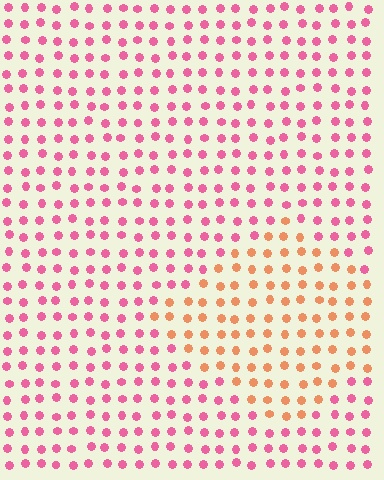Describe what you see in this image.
The image is filled with small pink elements in a uniform arrangement. A diamond-shaped region is visible where the elements are tinted to a slightly different hue, forming a subtle color boundary.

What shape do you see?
I see a diamond.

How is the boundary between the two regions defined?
The boundary is defined purely by a slight shift in hue (about 47 degrees). Spacing, size, and orientation are identical on both sides.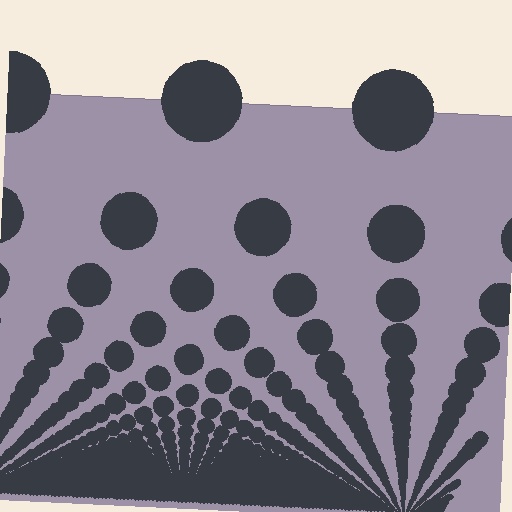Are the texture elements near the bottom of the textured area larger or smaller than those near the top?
Smaller. The gradient is inverted — elements near the bottom are smaller and denser.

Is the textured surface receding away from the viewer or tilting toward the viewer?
The surface appears to tilt toward the viewer. Texture elements get larger and sparser toward the top.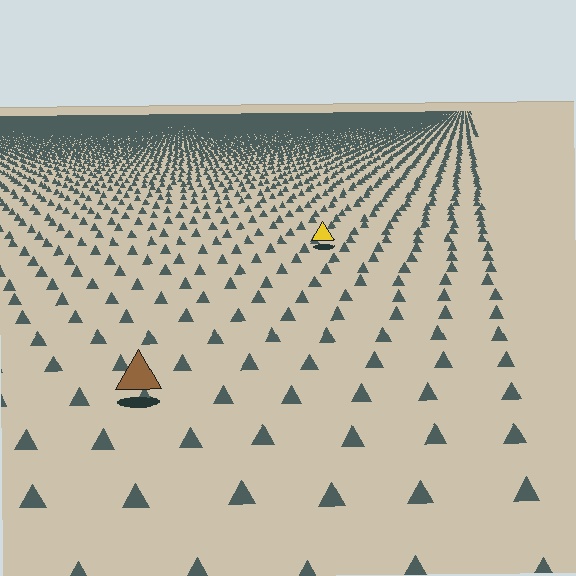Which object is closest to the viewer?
The brown triangle is closest. The texture marks near it are larger and more spread out.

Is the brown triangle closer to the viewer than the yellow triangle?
Yes. The brown triangle is closer — you can tell from the texture gradient: the ground texture is coarser near it.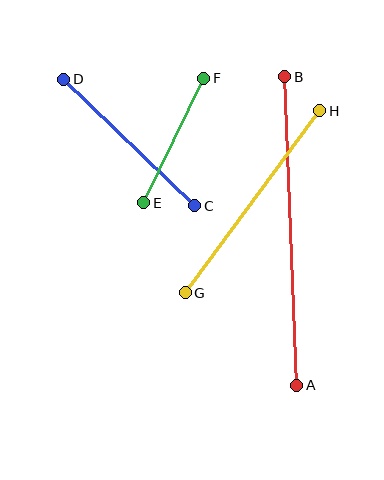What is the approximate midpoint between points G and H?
The midpoint is at approximately (252, 202) pixels.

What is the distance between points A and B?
The distance is approximately 309 pixels.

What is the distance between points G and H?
The distance is approximately 226 pixels.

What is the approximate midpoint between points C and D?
The midpoint is at approximately (129, 142) pixels.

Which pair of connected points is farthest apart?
Points A and B are farthest apart.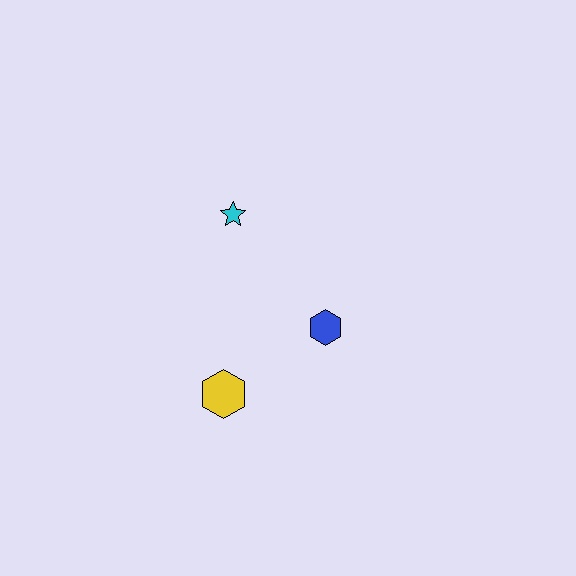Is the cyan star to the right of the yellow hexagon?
Yes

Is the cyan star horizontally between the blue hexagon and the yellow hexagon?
Yes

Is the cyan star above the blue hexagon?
Yes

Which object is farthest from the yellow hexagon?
The cyan star is farthest from the yellow hexagon.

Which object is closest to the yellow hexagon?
The blue hexagon is closest to the yellow hexagon.